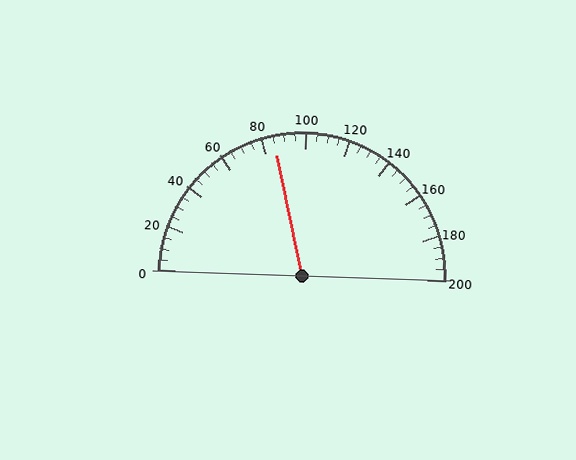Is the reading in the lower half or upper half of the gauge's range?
The reading is in the lower half of the range (0 to 200).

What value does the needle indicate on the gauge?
The needle indicates approximately 85.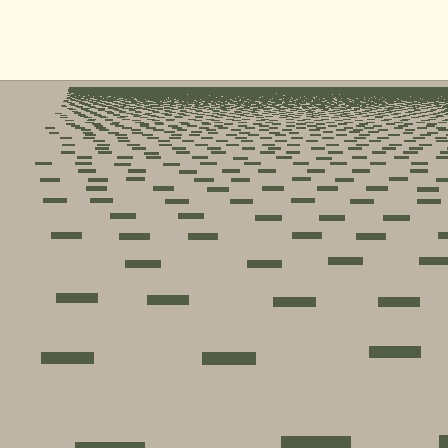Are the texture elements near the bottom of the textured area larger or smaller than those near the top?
Larger. Near the bottom, elements are closer to the viewer and appear at a bigger on-screen size.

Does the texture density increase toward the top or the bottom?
Density increases toward the top.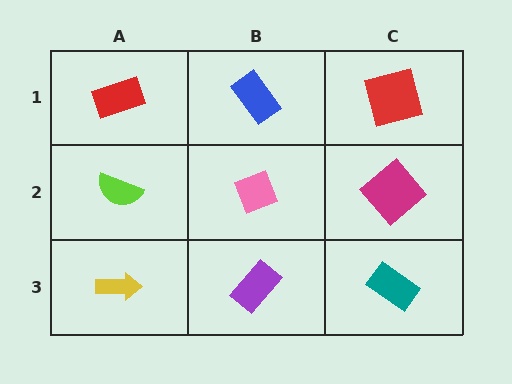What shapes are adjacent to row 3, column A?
A lime semicircle (row 2, column A), a purple rectangle (row 3, column B).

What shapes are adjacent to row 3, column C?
A magenta diamond (row 2, column C), a purple rectangle (row 3, column B).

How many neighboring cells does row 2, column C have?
3.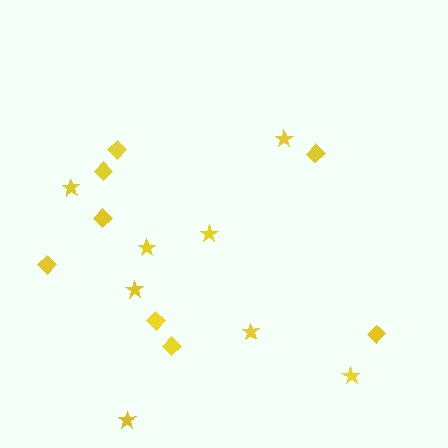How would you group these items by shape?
There are 2 groups: one group of diamonds (8) and one group of stars (8).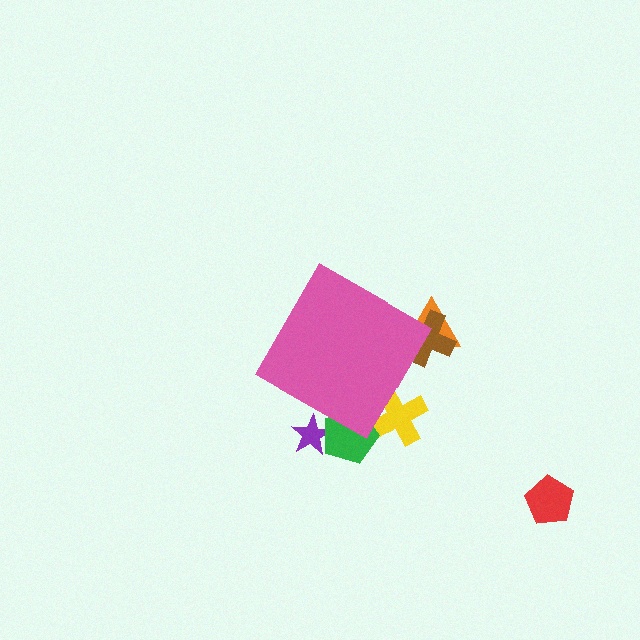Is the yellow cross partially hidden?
Yes, the yellow cross is partially hidden behind the pink diamond.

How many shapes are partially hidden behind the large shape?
5 shapes are partially hidden.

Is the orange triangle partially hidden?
Yes, the orange triangle is partially hidden behind the pink diamond.